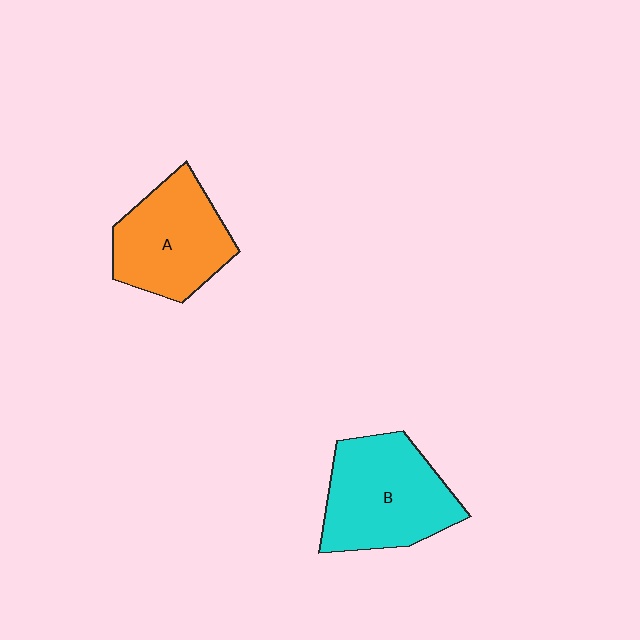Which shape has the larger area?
Shape B (cyan).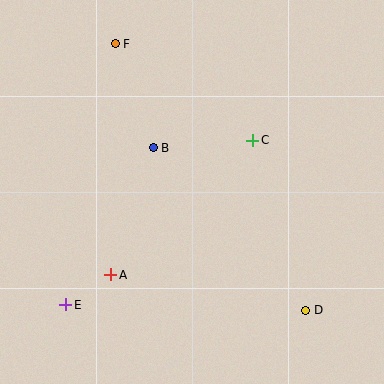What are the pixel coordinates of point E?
Point E is at (66, 305).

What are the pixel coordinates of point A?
Point A is at (111, 275).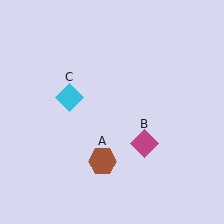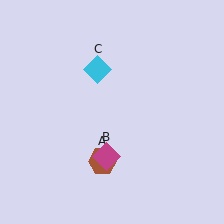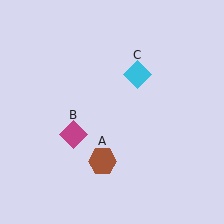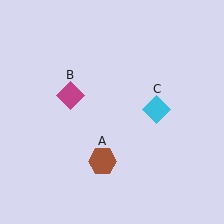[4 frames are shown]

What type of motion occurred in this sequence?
The magenta diamond (object B), cyan diamond (object C) rotated clockwise around the center of the scene.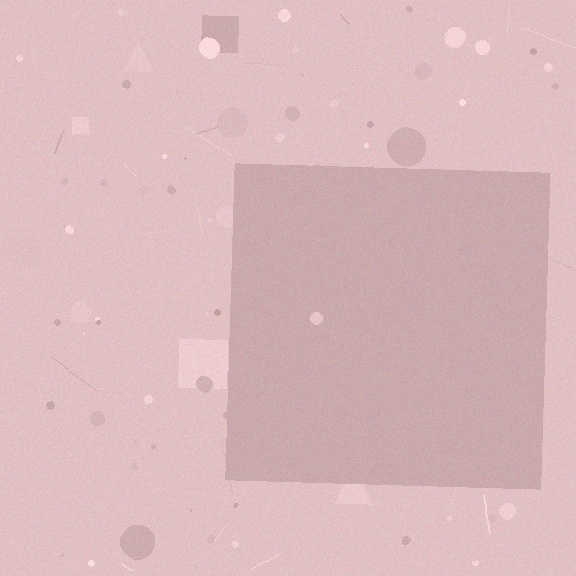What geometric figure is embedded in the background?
A square is embedded in the background.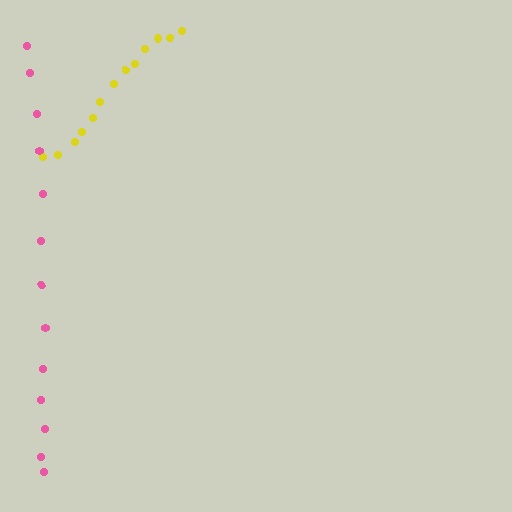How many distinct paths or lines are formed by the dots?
There are 2 distinct paths.